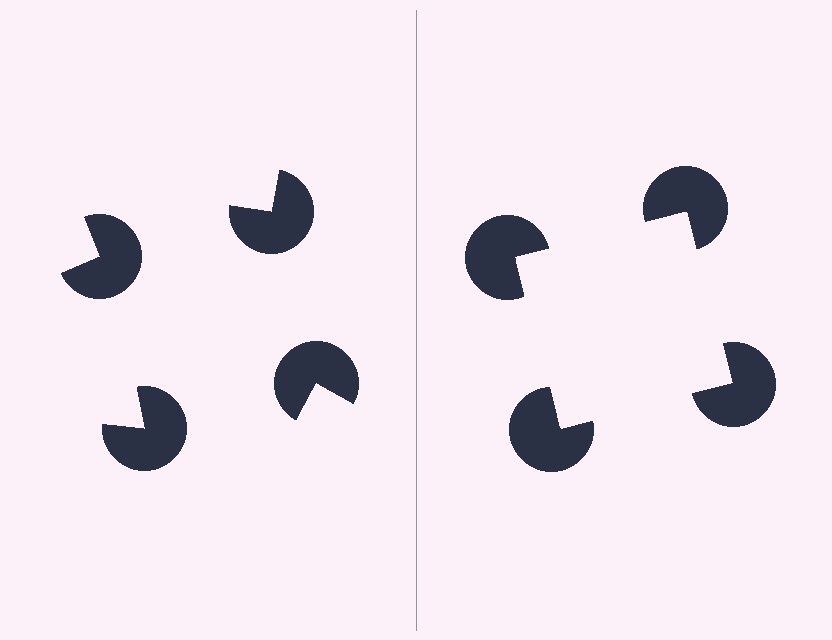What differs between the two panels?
The pac-man discs are positioned identically on both sides; only the wedge orientations differ. On the right they align to a square; on the left they are misaligned.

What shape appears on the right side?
An illusory square.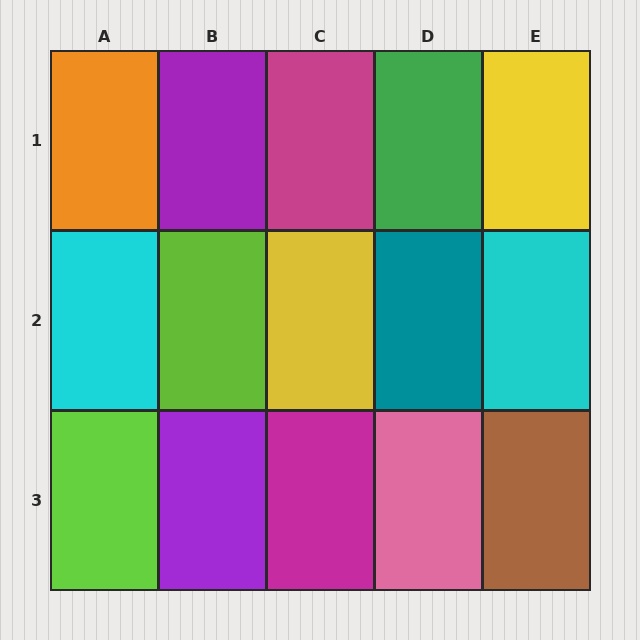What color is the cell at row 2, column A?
Cyan.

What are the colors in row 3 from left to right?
Lime, purple, magenta, pink, brown.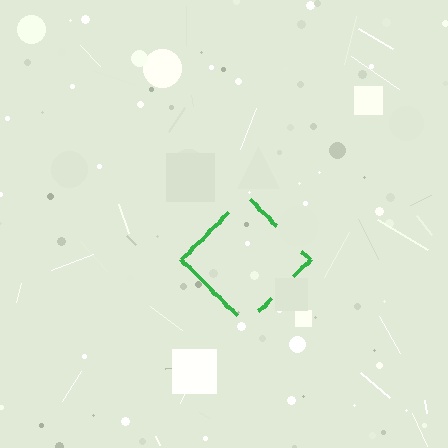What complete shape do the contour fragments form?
The contour fragments form a diamond.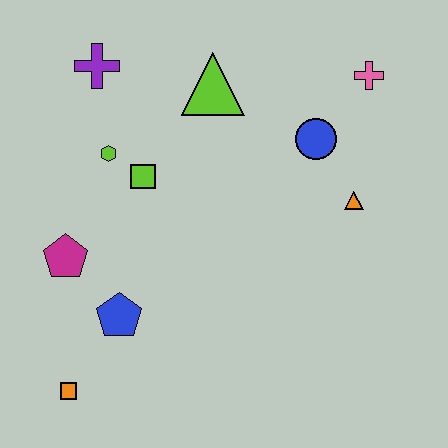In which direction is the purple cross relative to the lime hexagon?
The purple cross is above the lime hexagon.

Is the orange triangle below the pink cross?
Yes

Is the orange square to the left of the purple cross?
Yes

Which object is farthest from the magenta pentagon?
The pink cross is farthest from the magenta pentagon.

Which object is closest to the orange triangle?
The blue circle is closest to the orange triangle.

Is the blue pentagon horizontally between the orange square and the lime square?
Yes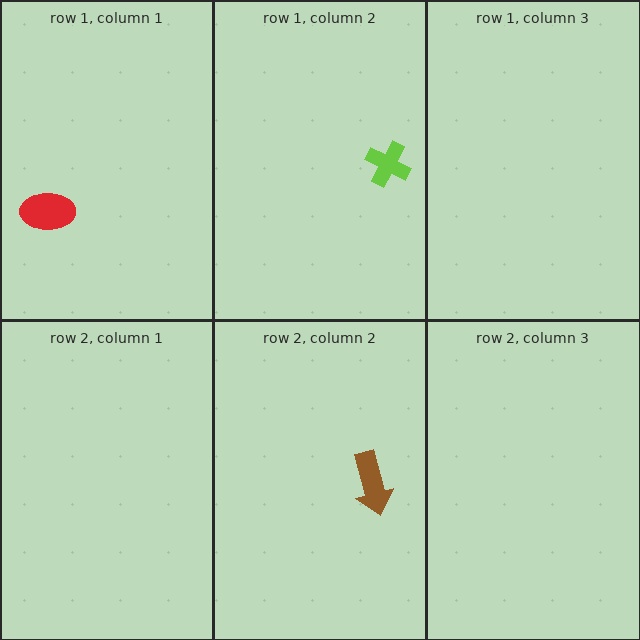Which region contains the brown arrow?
The row 2, column 2 region.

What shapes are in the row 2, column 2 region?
The brown arrow.